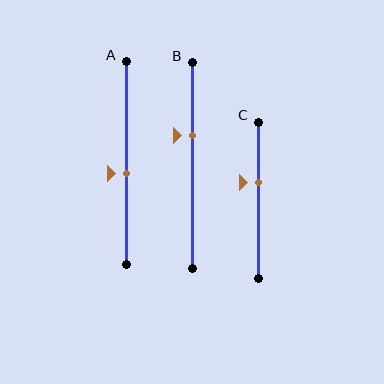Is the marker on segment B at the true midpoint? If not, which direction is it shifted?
No, the marker on segment B is shifted upward by about 15% of the segment length.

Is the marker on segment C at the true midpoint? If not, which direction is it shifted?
No, the marker on segment C is shifted upward by about 11% of the segment length.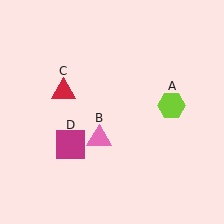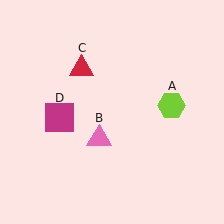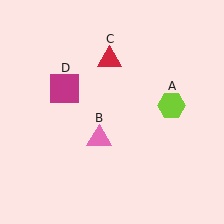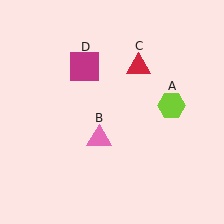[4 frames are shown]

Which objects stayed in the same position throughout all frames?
Lime hexagon (object A) and pink triangle (object B) remained stationary.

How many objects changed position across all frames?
2 objects changed position: red triangle (object C), magenta square (object D).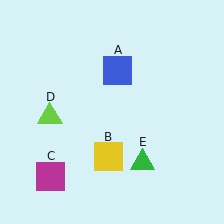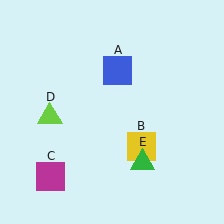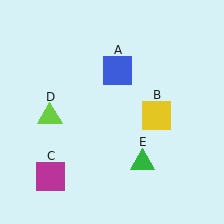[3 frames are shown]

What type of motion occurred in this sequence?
The yellow square (object B) rotated counterclockwise around the center of the scene.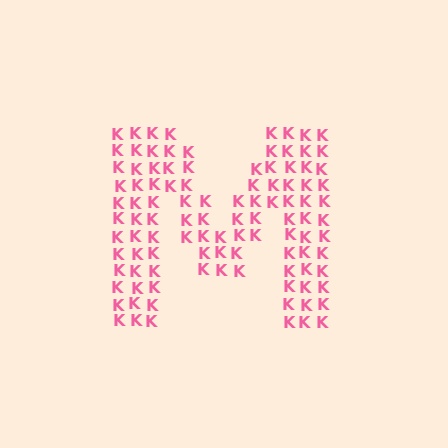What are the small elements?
The small elements are letter K's.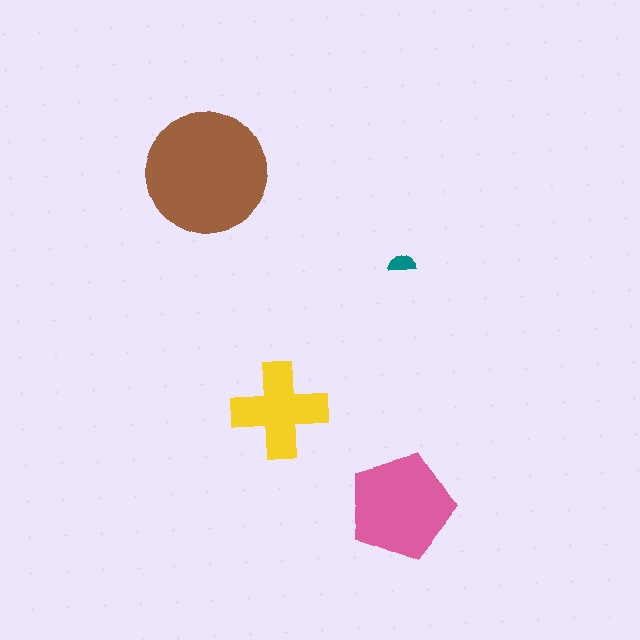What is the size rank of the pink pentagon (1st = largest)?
2nd.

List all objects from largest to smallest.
The brown circle, the pink pentagon, the yellow cross, the teal semicircle.